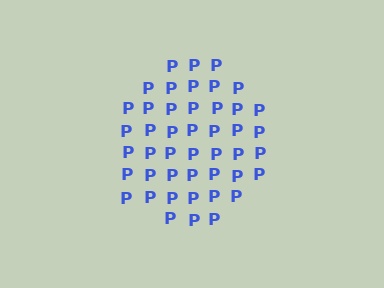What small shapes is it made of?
It is made of small letter P's.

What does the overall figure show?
The overall figure shows a circle.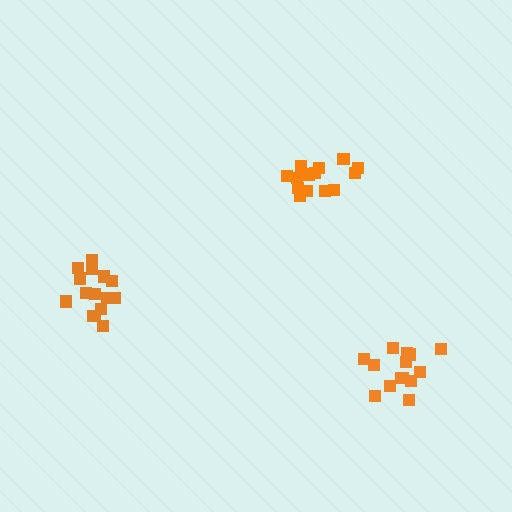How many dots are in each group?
Group 1: 14 dots, Group 2: 14 dots, Group 3: 15 dots (43 total).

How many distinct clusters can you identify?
There are 3 distinct clusters.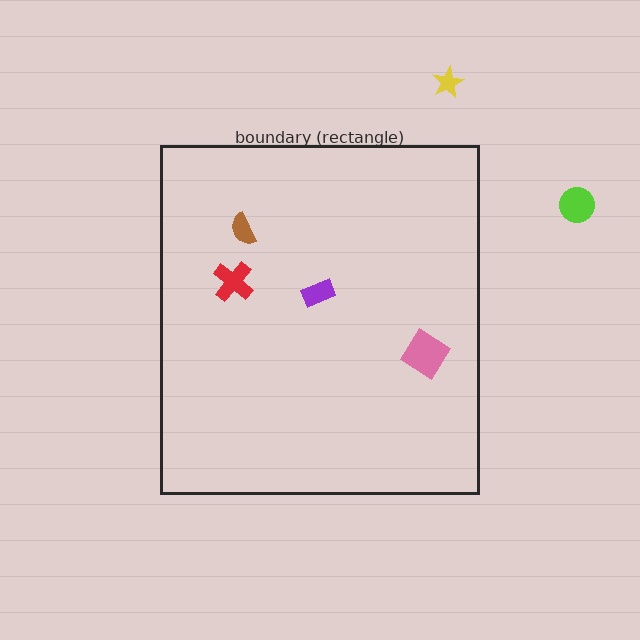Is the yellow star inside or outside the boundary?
Outside.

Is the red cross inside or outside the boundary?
Inside.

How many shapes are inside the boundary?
4 inside, 2 outside.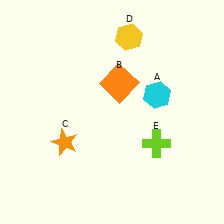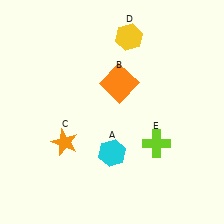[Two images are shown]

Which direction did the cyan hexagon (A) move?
The cyan hexagon (A) moved down.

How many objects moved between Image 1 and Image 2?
1 object moved between the two images.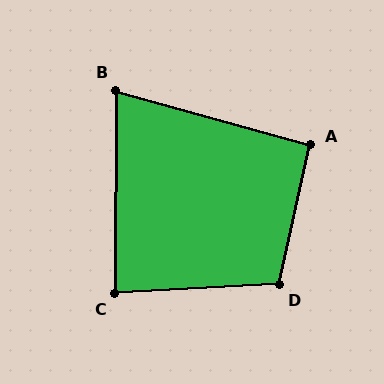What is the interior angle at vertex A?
Approximately 93 degrees (approximately right).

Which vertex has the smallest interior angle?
B, at approximately 75 degrees.